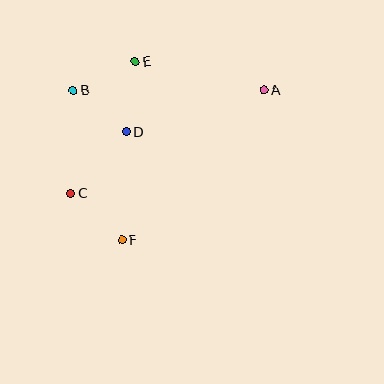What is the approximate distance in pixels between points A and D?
The distance between A and D is approximately 144 pixels.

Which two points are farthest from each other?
Points A and C are farthest from each other.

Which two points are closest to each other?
Points B and D are closest to each other.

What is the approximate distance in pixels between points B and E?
The distance between B and E is approximately 68 pixels.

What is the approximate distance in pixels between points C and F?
The distance between C and F is approximately 69 pixels.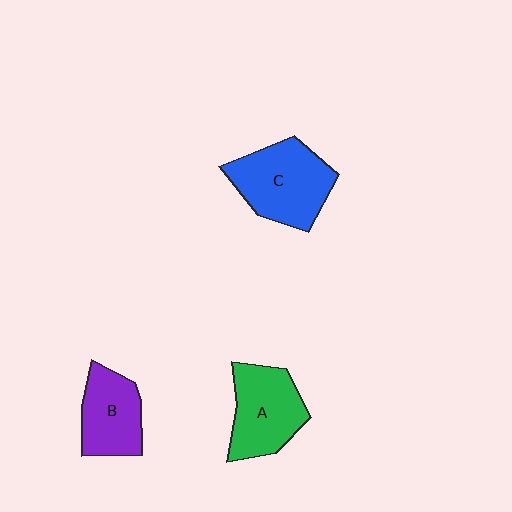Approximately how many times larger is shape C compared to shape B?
Approximately 1.4 times.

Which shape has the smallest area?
Shape B (purple).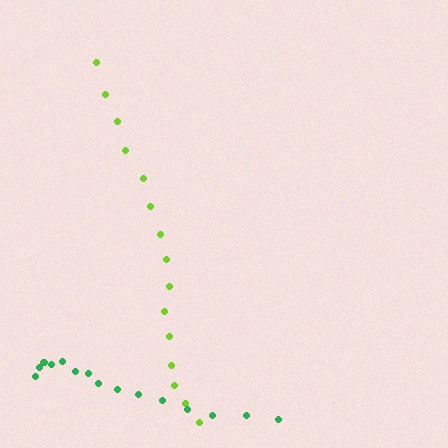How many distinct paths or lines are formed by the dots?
There are 2 distinct paths.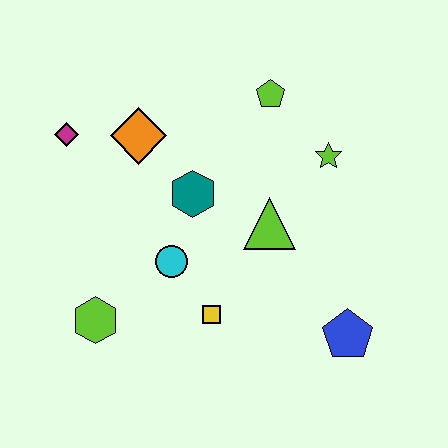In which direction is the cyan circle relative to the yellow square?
The cyan circle is above the yellow square.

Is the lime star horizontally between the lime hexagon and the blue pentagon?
Yes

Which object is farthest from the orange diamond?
The blue pentagon is farthest from the orange diamond.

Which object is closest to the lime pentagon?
The lime star is closest to the lime pentagon.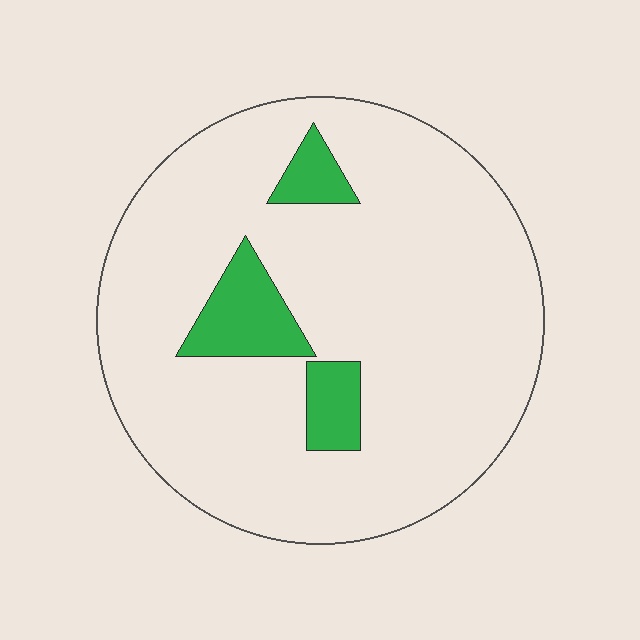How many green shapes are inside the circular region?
3.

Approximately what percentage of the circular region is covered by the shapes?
Approximately 10%.